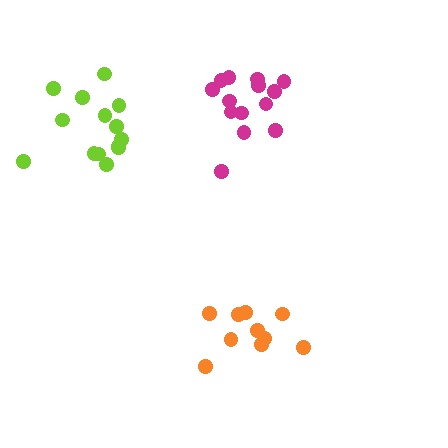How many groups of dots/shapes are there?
There are 3 groups.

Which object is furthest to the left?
The lime cluster is leftmost.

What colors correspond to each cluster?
The clusters are colored: magenta, lime, orange.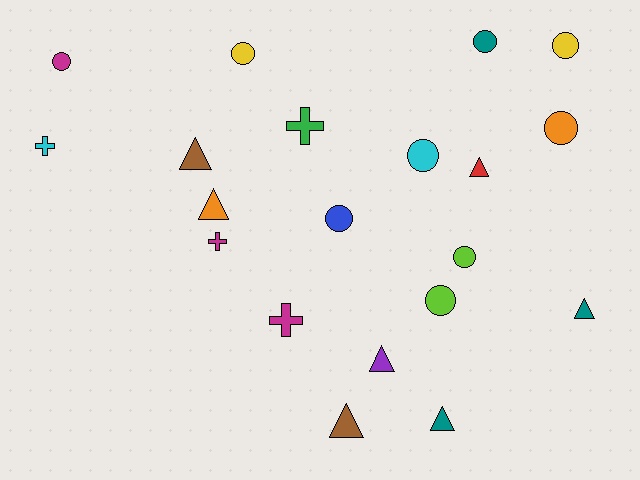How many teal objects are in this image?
There are 3 teal objects.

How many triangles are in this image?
There are 7 triangles.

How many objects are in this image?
There are 20 objects.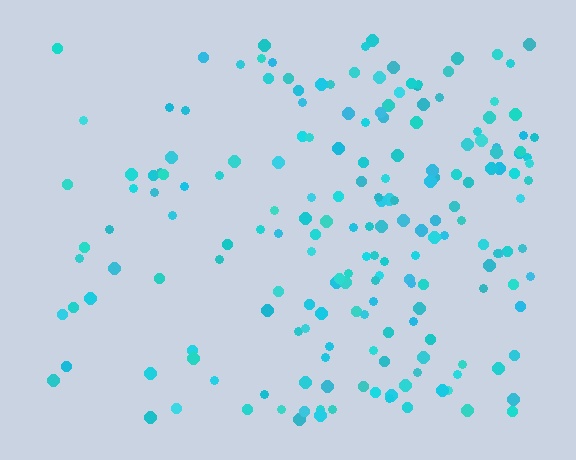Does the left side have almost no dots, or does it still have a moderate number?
Still a moderate number, just noticeably fewer than the right.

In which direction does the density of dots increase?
From left to right, with the right side densest.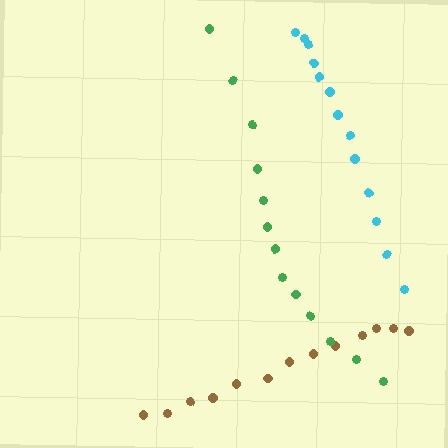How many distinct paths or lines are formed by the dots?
There are 3 distinct paths.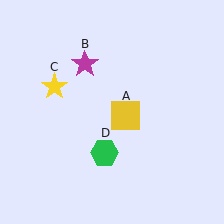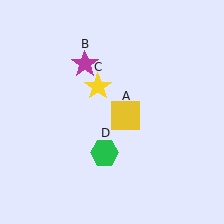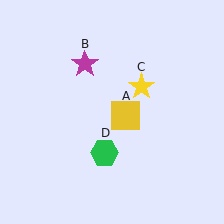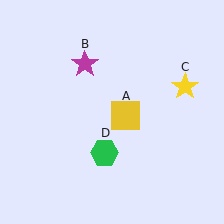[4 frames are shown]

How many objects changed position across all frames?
1 object changed position: yellow star (object C).